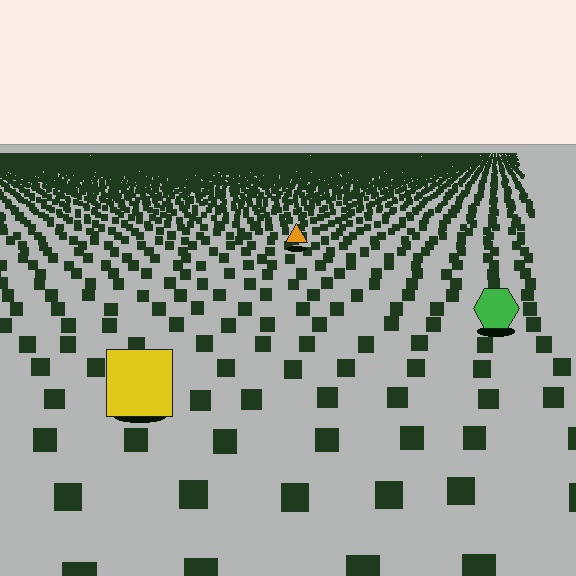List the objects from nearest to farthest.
From nearest to farthest: the yellow square, the green hexagon, the orange triangle.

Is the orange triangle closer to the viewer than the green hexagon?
No. The green hexagon is closer — you can tell from the texture gradient: the ground texture is coarser near it.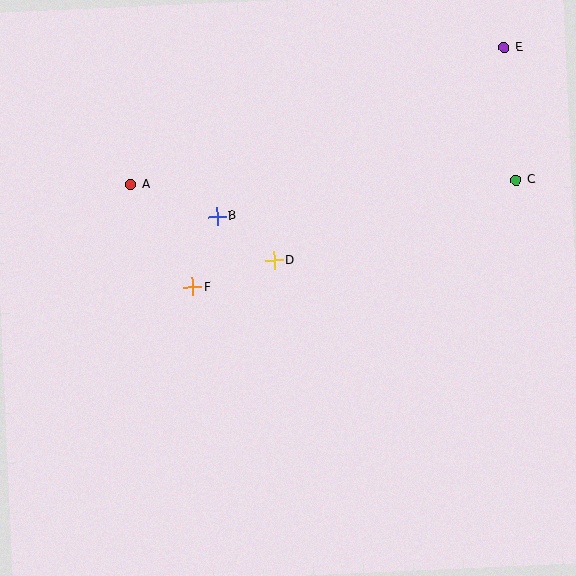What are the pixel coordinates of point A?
Point A is at (131, 185).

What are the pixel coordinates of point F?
Point F is at (193, 287).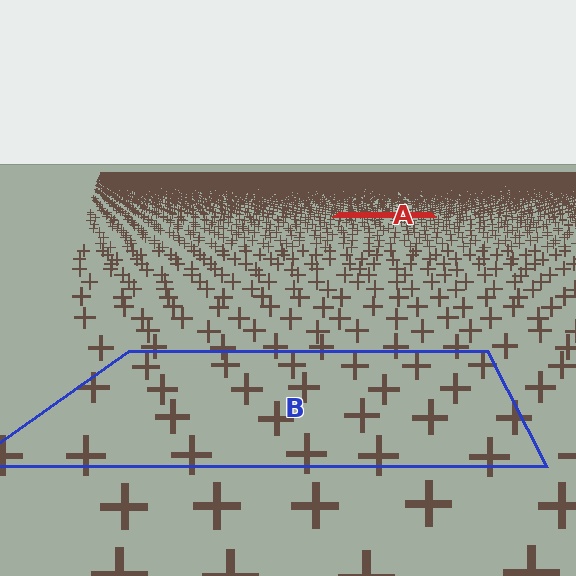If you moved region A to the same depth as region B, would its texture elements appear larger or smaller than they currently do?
They would appear larger. At a closer depth, the same texture elements are projected at a bigger on-screen size.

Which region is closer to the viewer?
Region B is closer. The texture elements there are larger and more spread out.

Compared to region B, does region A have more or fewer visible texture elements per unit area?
Region A has more texture elements per unit area — they are packed more densely because it is farther away.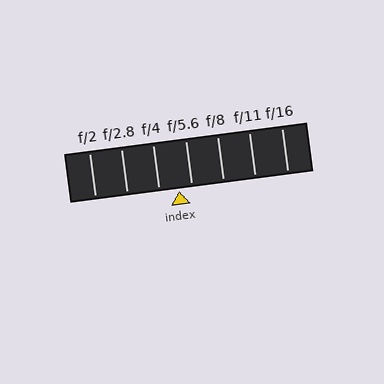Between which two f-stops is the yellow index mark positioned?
The index mark is between f/4 and f/5.6.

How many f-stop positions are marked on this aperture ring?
There are 7 f-stop positions marked.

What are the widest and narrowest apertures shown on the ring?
The widest aperture shown is f/2 and the narrowest is f/16.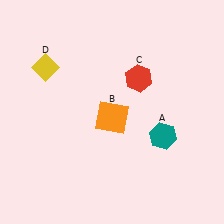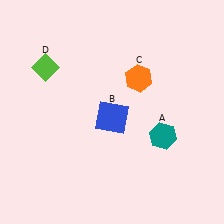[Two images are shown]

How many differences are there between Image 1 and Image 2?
There are 3 differences between the two images.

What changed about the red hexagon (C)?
In Image 1, C is red. In Image 2, it changed to orange.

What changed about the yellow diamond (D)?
In Image 1, D is yellow. In Image 2, it changed to lime.